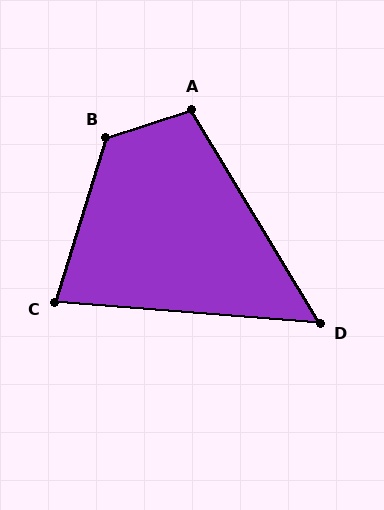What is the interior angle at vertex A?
Approximately 103 degrees (obtuse).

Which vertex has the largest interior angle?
B, at approximately 125 degrees.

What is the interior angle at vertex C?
Approximately 77 degrees (acute).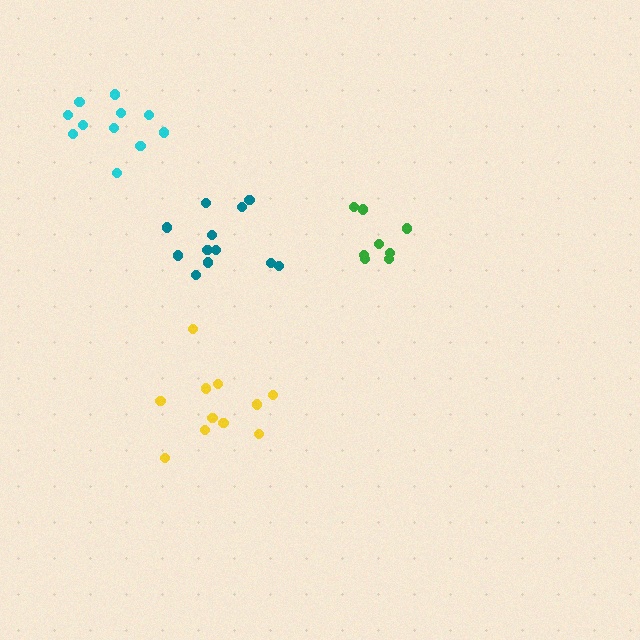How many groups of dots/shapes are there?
There are 4 groups.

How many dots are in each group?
Group 1: 12 dots, Group 2: 11 dots, Group 3: 8 dots, Group 4: 11 dots (42 total).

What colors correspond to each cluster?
The clusters are colored: teal, yellow, green, cyan.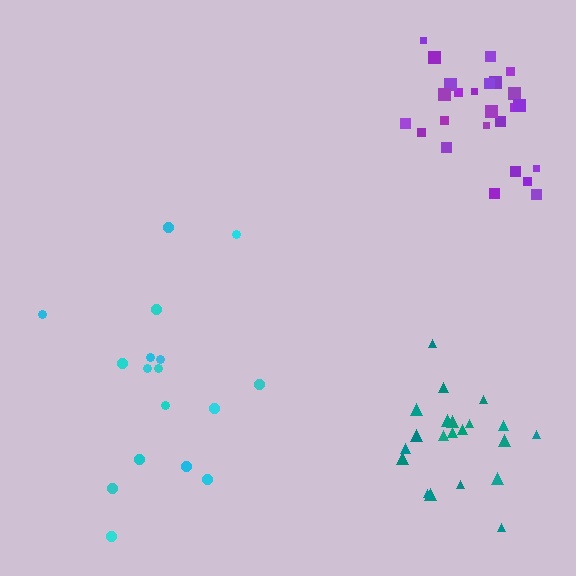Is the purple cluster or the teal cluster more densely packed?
Purple.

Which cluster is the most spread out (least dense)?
Cyan.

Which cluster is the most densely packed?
Purple.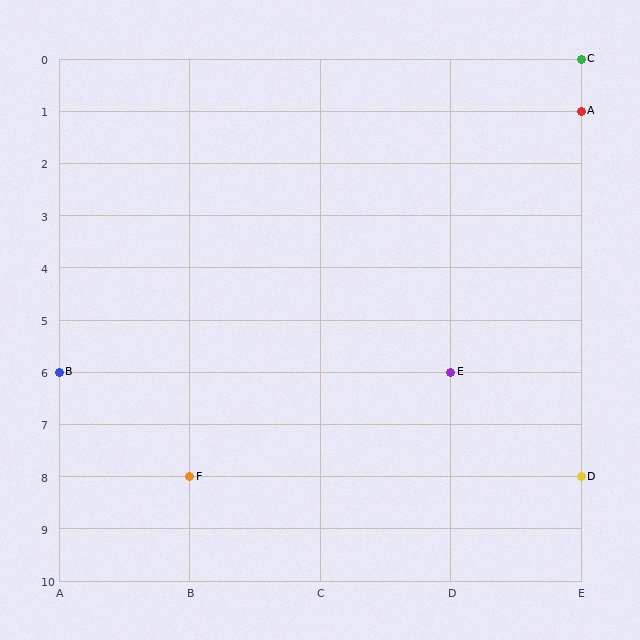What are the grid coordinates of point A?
Point A is at grid coordinates (E, 1).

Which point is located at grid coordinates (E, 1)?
Point A is at (E, 1).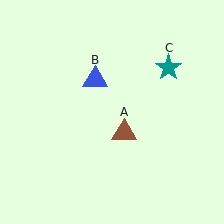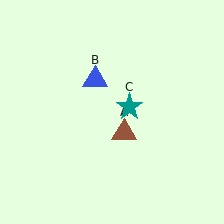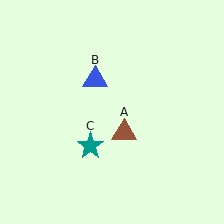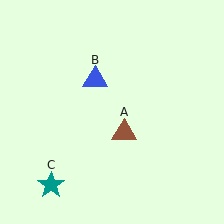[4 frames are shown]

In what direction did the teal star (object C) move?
The teal star (object C) moved down and to the left.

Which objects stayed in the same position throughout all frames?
Brown triangle (object A) and blue triangle (object B) remained stationary.